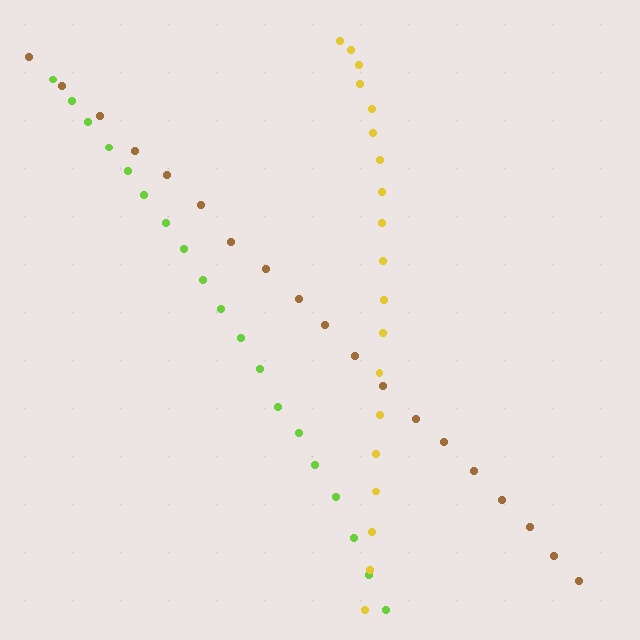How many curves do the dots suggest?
There are 3 distinct paths.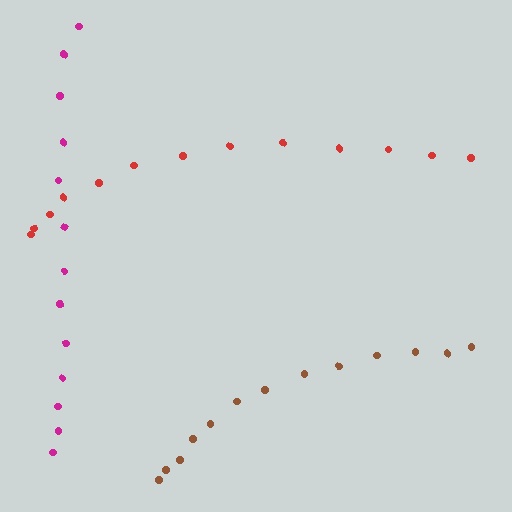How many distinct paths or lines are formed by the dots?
There are 3 distinct paths.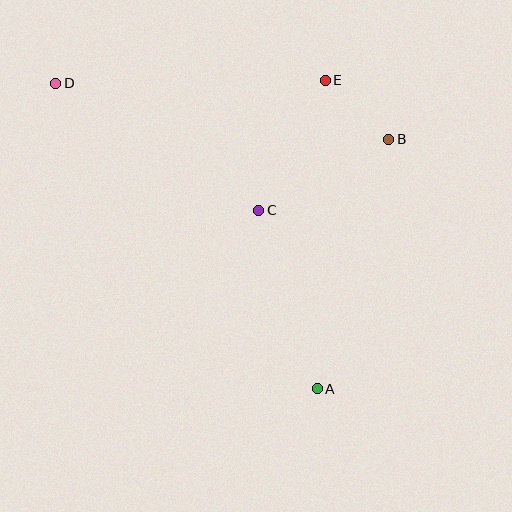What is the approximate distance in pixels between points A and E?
The distance between A and E is approximately 309 pixels.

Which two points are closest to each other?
Points B and E are closest to each other.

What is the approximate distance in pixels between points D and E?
The distance between D and E is approximately 270 pixels.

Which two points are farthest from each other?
Points A and D are farthest from each other.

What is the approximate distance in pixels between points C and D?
The distance between C and D is approximately 239 pixels.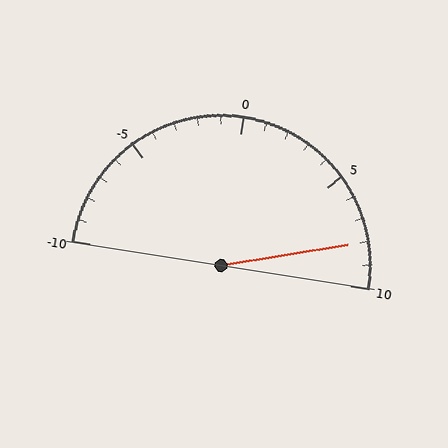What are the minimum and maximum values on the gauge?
The gauge ranges from -10 to 10.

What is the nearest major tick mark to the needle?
The nearest major tick mark is 10.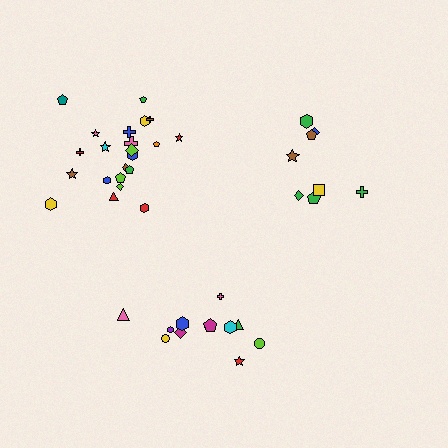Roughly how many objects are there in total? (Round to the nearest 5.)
Roughly 40 objects in total.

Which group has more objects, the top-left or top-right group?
The top-left group.